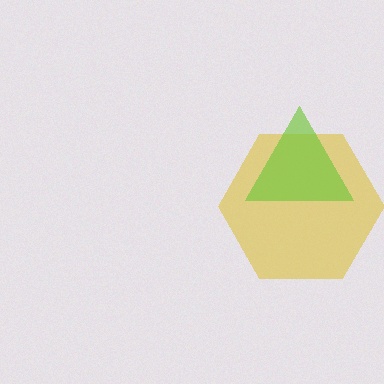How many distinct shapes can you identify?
There are 2 distinct shapes: a yellow hexagon, a lime triangle.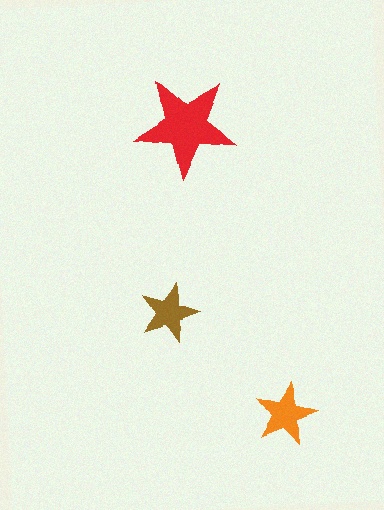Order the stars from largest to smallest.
the red one, the orange one, the brown one.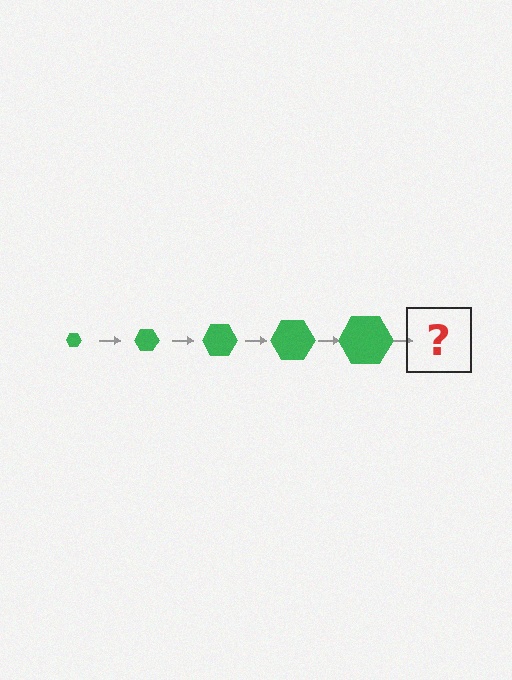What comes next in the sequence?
The next element should be a green hexagon, larger than the previous one.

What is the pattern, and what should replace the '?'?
The pattern is that the hexagon gets progressively larger each step. The '?' should be a green hexagon, larger than the previous one.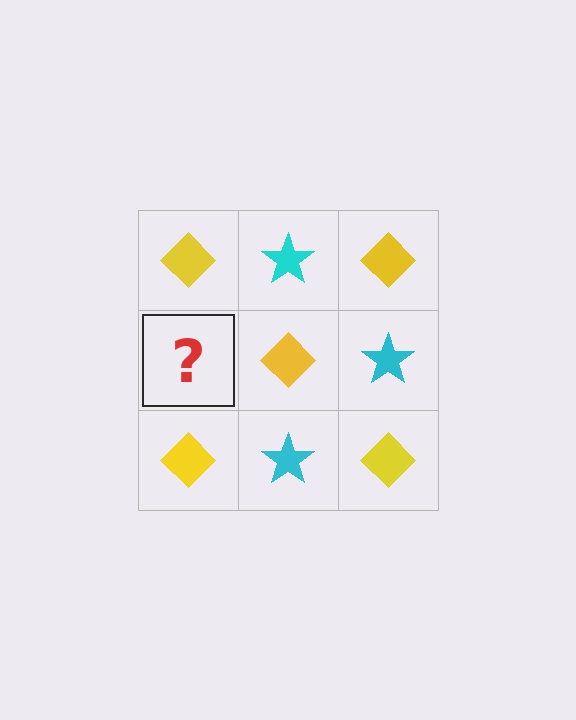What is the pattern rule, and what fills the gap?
The rule is that it alternates yellow diamond and cyan star in a checkerboard pattern. The gap should be filled with a cyan star.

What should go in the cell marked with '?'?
The missing cell should contain a cyan star.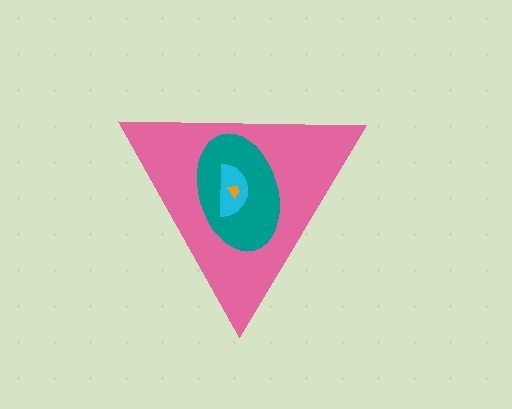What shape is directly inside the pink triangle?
The teal ellipse.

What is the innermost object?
The orange trapezoid.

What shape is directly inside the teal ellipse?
The cyan semicircle.